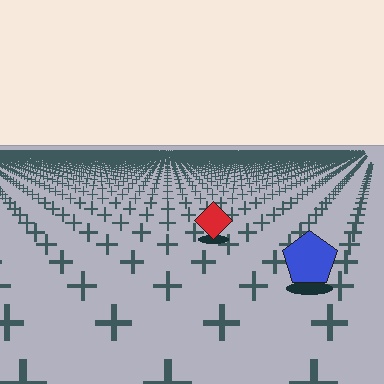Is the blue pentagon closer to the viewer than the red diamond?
Yes. The blue pentagon is closer — you can tell from the texture gradient: the ground texture is coarser near it.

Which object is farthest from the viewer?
The red diamond is farthest from the viewer. It appears smaller and the ground texture around it is denser.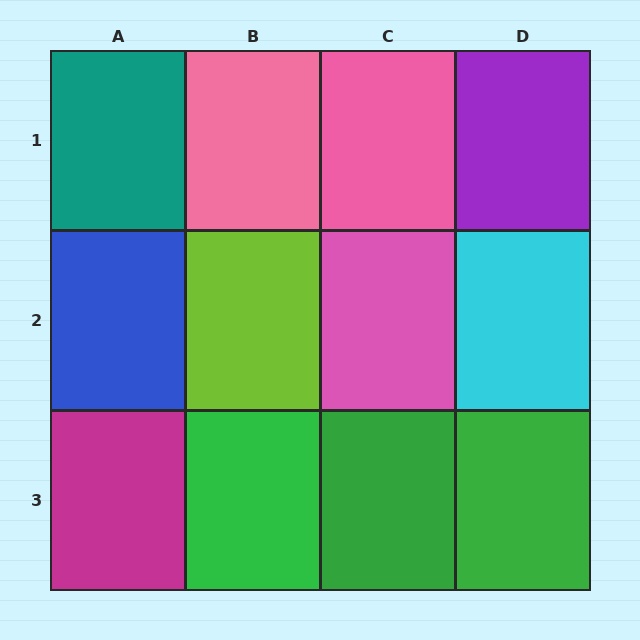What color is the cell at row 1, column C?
Pink.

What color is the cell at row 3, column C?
Green.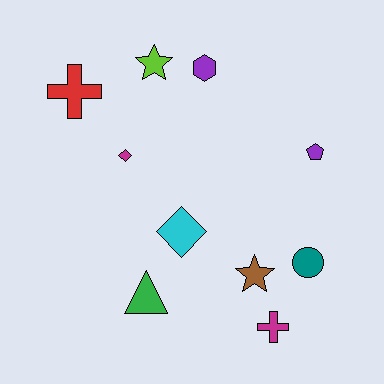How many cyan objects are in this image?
There is 1 cyan object.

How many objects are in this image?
There are 10 objects.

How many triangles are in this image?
There is 1 triangle.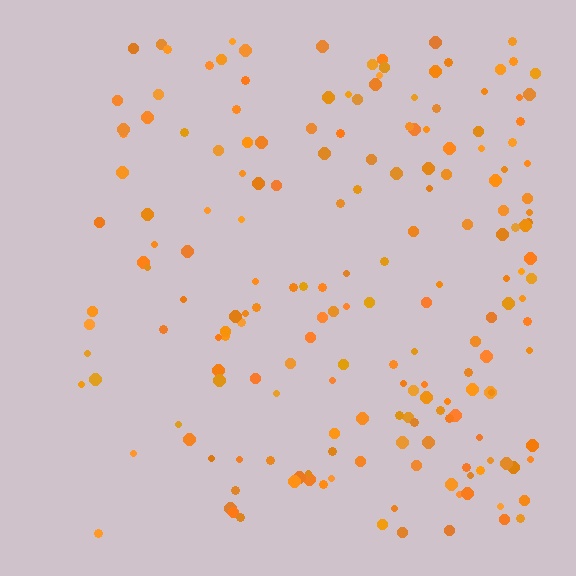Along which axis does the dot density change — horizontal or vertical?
Horizontal.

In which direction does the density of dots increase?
From left to right, with the right side densest.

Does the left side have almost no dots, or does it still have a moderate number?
Still a moderate number, just noticeably fewer than the right.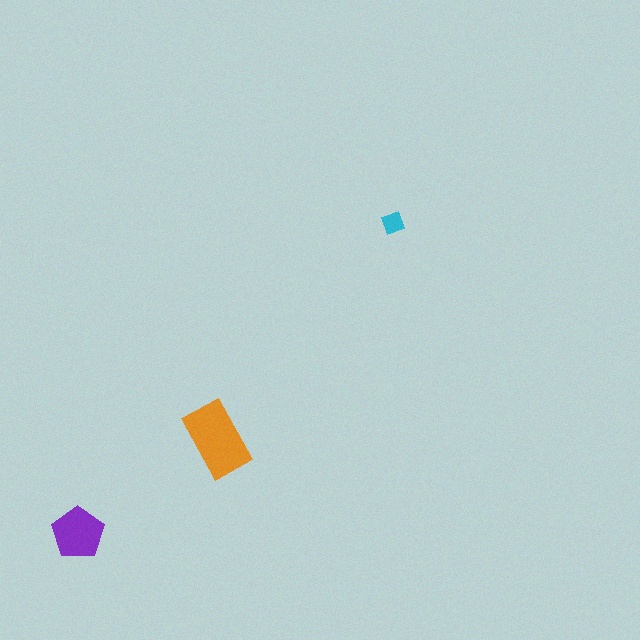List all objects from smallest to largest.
The cyan diamond, the purple pentagon, the orange rectangle.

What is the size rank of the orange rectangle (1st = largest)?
1st.